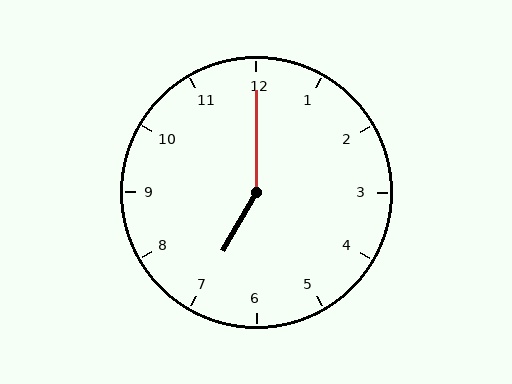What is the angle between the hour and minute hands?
Approximately 150 degrees.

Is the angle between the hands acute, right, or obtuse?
It is obtuse.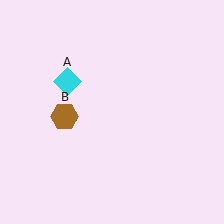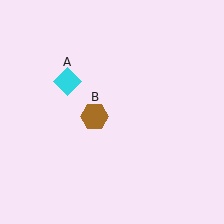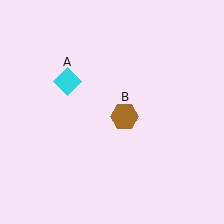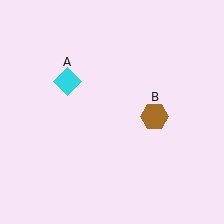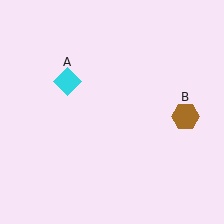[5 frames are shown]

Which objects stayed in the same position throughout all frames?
Cyan diamond (object A) remained stationary.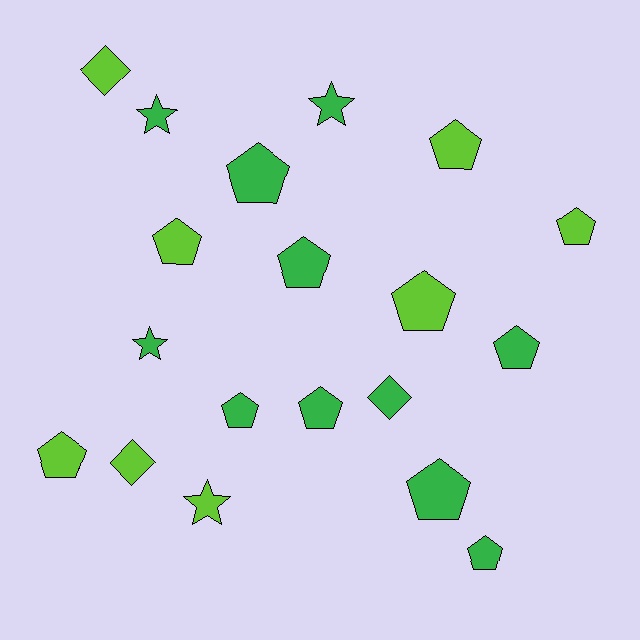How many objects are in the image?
There are 19 objects.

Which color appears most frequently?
Green, with 11 objects.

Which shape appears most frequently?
Pentagon, with 12 objects.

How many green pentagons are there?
There are 7 green pentagons.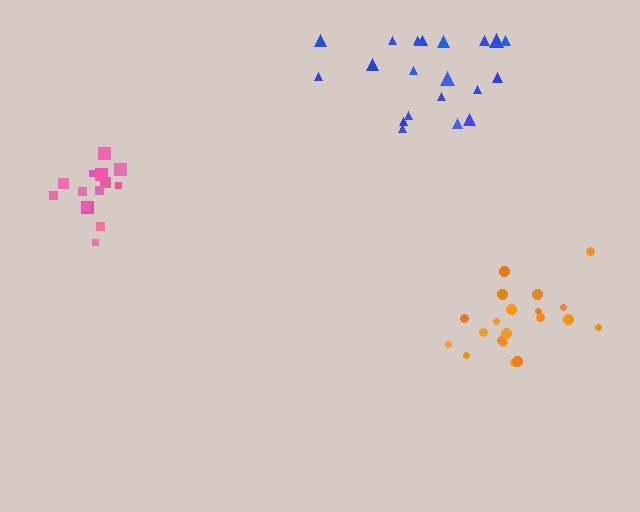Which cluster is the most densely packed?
Pink.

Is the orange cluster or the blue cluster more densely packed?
Orange.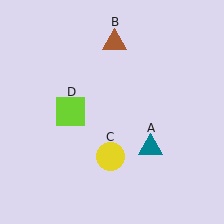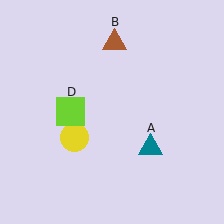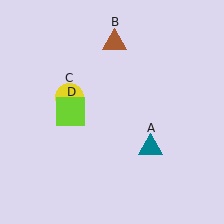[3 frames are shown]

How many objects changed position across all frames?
1 object changed position: yellow circle (object C).